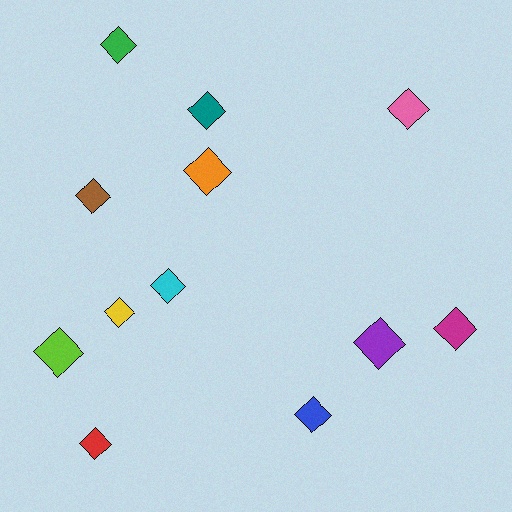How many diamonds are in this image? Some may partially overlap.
There are 12 diamonds.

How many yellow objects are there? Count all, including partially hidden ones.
There is 1 yellow object.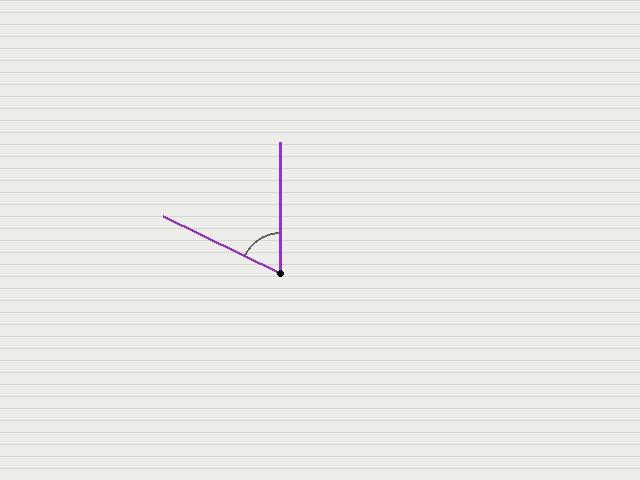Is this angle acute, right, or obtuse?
It is acute.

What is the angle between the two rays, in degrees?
Approximately 64 degrees.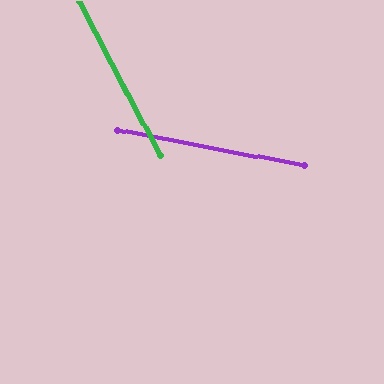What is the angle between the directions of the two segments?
Approximately 52 degrees.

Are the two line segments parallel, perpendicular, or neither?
Neither parallel nor perpendicular — they differ by about 52°.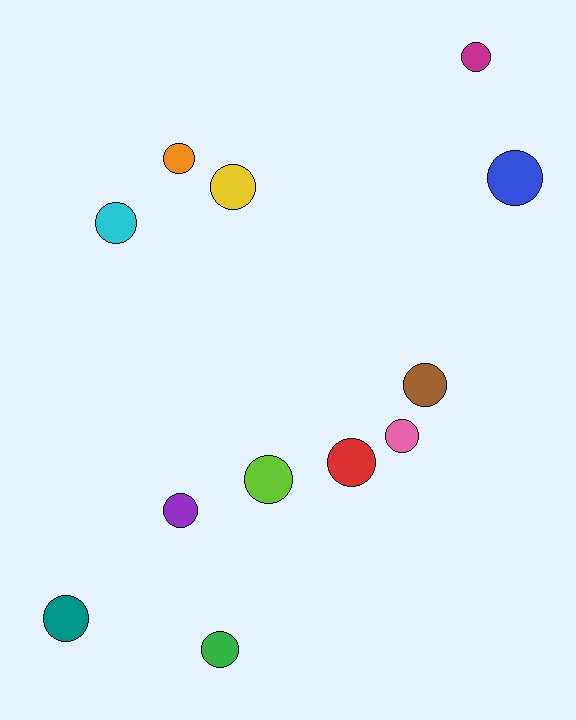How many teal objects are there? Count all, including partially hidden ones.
There is 1 teal object.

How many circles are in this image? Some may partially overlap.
There are 12 circles.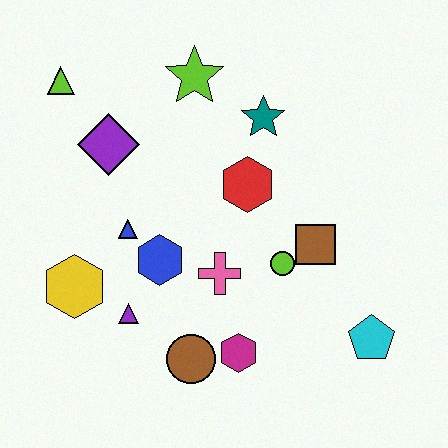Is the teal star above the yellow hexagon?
Yes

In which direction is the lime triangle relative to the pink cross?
The lime triangle is above the pink cross.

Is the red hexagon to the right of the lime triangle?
Yes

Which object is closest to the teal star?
The red hexagon is closest to the teal star.